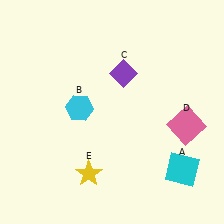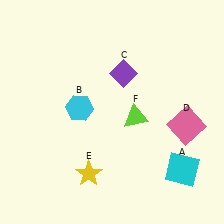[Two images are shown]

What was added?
A lime triangle (F) was added in Image 2.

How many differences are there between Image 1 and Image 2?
There is 1 difference between the two images.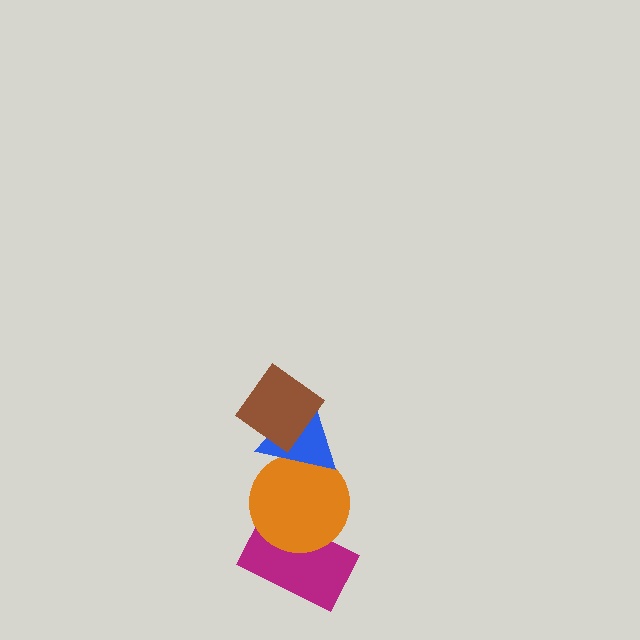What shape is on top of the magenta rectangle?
The orange circle is on top of the magenta rectangle.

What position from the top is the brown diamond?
The brown diamond is 1st from the top.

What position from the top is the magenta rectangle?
The magenta rectangle is 4th from the top.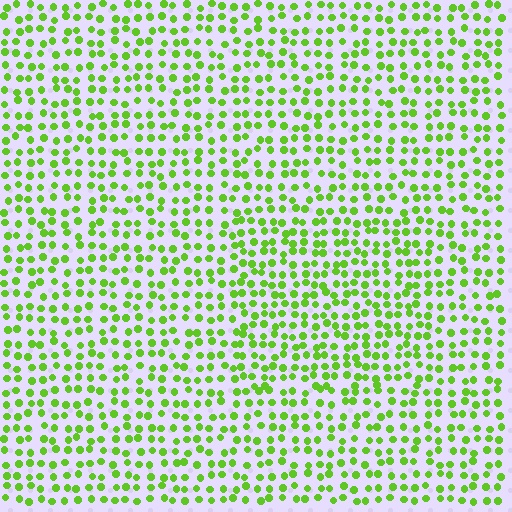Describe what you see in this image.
The image contains small lime elements arranged at two different densities. A rectangle-shaped region is visible where the elements are more densely packed than the surrounding area.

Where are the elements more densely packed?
The elements are more densely packed inside the rectangle boundary.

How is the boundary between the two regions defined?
The boundary is defined by a change in element density (approximately 1.4x ratio). All elements are the same color, size, and shape.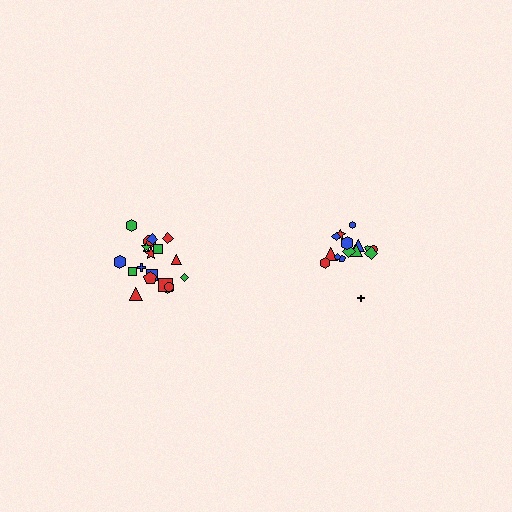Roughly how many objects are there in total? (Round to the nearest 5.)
Roughly 35 objects in total.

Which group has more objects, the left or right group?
The left group.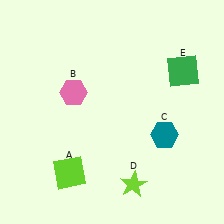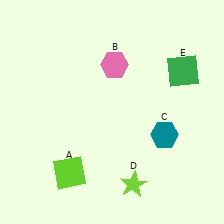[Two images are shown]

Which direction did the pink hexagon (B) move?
The pink hexagon (B) moved right.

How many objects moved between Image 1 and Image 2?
1 object moved between the two images.